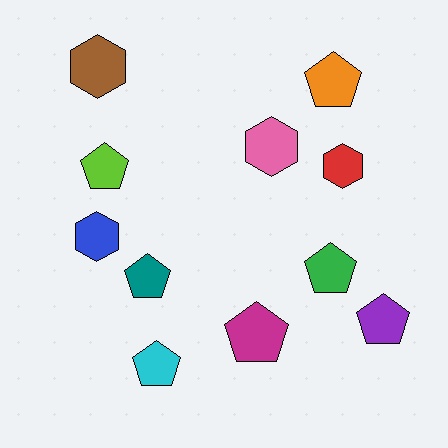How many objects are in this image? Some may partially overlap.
There are 11 objects.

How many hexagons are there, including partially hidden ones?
There are 4 hexagons.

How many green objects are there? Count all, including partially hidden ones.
There is 1 green object.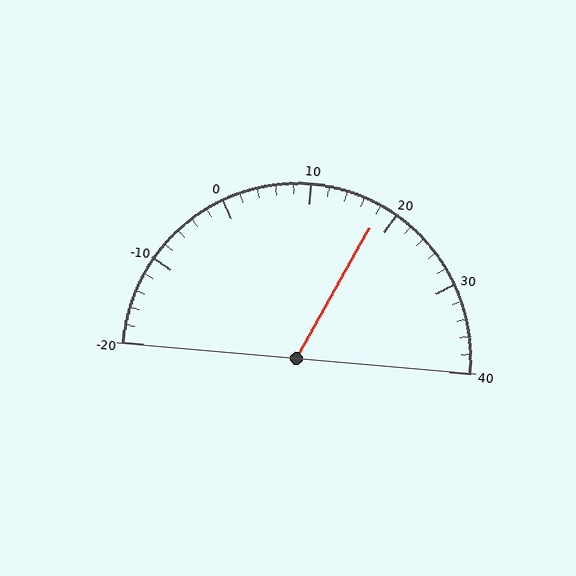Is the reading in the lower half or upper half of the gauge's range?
The reading is in the upper half of the range (-20 to 40).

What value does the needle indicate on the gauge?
The needle indicates approximately 18.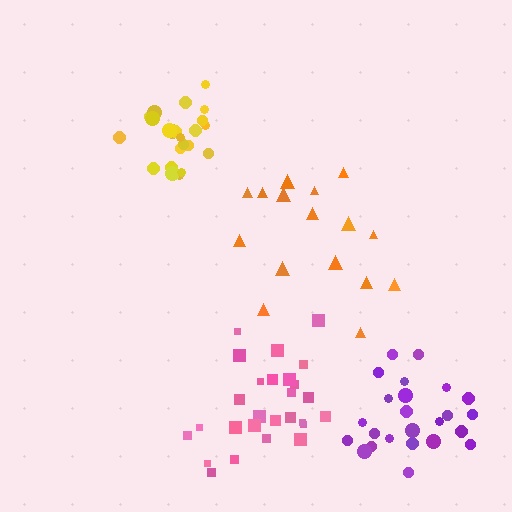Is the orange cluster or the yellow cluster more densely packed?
Yellow.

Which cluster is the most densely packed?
Yellow.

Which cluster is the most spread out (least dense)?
Orange.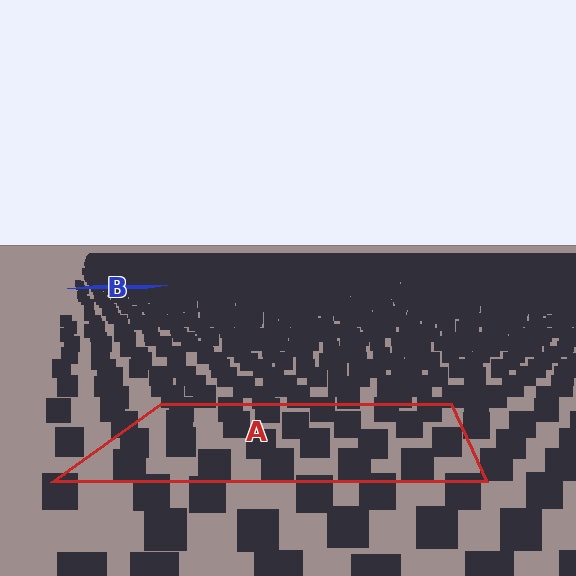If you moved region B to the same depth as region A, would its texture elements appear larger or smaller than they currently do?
They would appear larger. At a closer depth, the same texture elements are projected at a bigger on-screen size.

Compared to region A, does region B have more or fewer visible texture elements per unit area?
Region B has more texture elements per unit area — they are packed more densely because it is farther away.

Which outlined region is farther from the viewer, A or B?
Region B is farther from the viewer — the texture elements inside it appear smaller and more densely packed.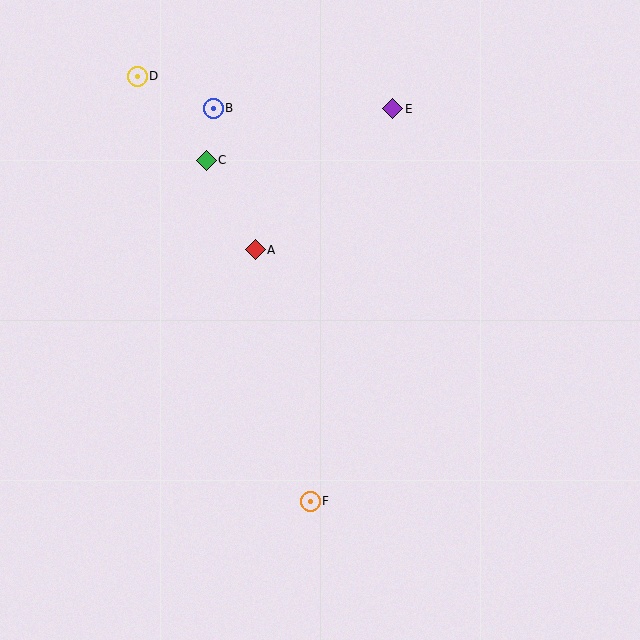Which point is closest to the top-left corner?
Point D is closest to the top-left corner.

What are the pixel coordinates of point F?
Point F is at (310, 501).